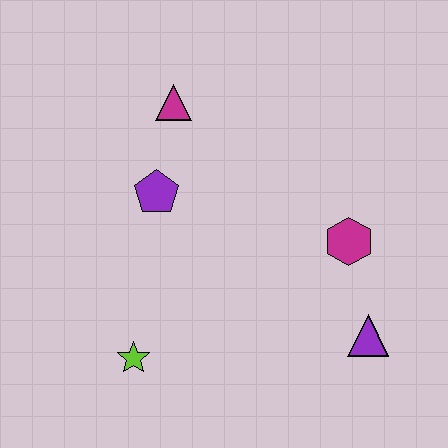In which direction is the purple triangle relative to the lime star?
The purple triangle is to the right of the lime star.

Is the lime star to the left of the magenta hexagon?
Yes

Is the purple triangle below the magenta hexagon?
Yes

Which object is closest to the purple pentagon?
The magenta triangle is closest to the purple pentagon.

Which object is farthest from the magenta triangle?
The purple triangle is farthest from the magenta triangle.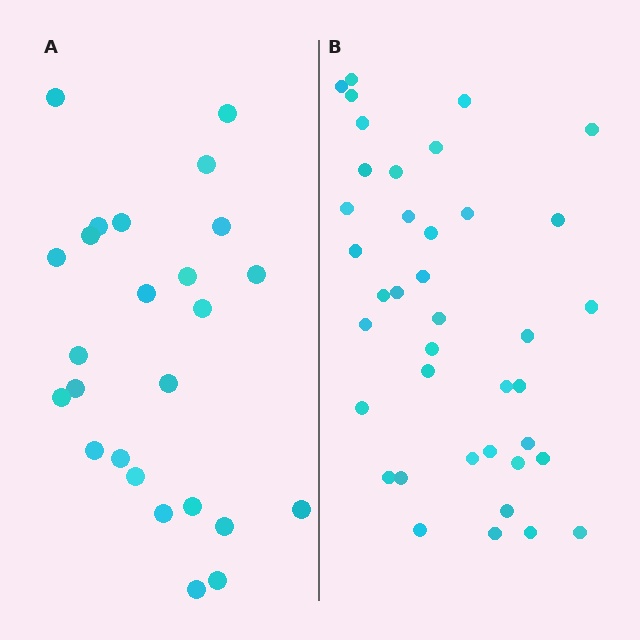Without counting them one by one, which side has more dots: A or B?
Region B (the right region) has more dots.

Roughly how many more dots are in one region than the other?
Region B has approximately 15 more dots than region A.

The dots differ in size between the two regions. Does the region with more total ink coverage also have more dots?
No. Region A has more total ink coverage because its dots are larger, but region B actually contains more individual dots. Total area can be misleading — the number of items is what matters here.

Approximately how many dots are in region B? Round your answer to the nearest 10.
About 40 dots. (The exact count is 39, which rounds to 40.)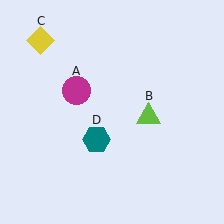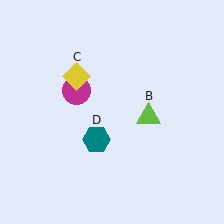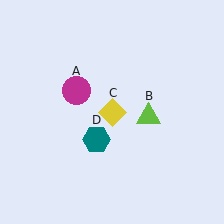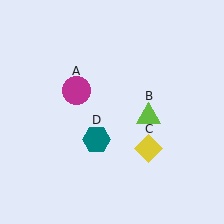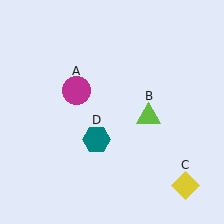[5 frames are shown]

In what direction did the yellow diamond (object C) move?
The yellow diamond (object C) moved down and to the right.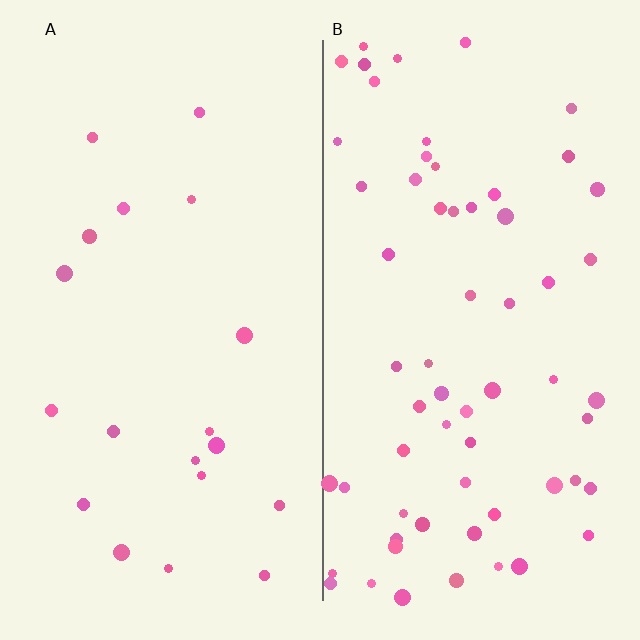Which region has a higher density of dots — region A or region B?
B (the right).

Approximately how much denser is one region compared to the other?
Approximately 3.2× — region B over region A.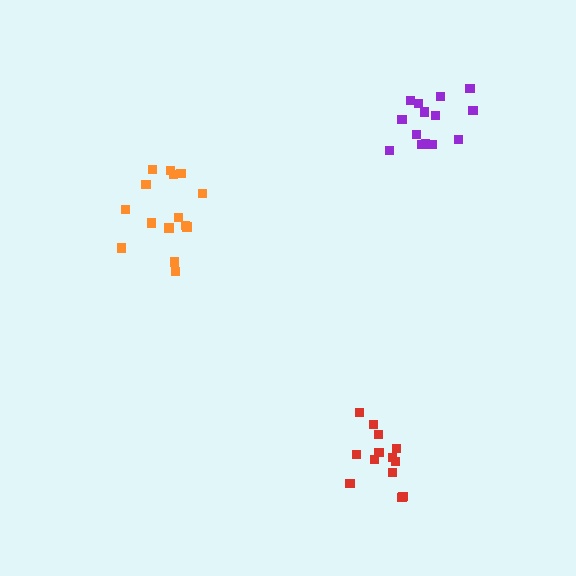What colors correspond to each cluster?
The clusters are colored: red, purple, orange.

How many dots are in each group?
Group 1: 13 dots, Group 2: 14 dots, Group 3: 15 dots (42 total).